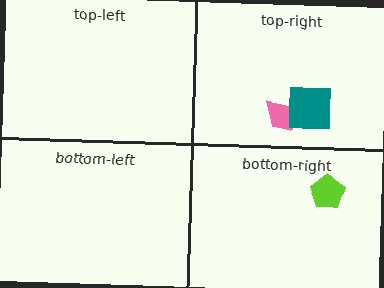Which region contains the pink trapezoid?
The top-right region.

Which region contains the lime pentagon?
The bottom-right region.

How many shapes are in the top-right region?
2.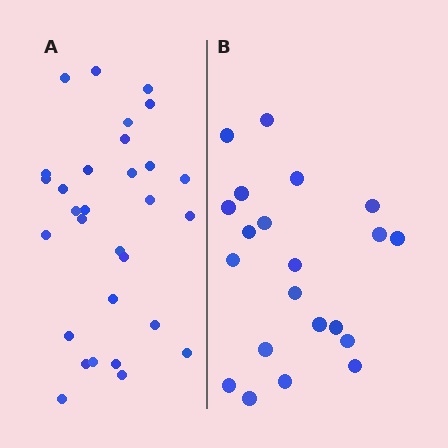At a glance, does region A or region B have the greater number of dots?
Region A (the left region) has more dots.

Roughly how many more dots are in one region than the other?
Region A has roughly 8 or so more dots than region B.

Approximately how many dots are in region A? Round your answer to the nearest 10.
About 30 dots.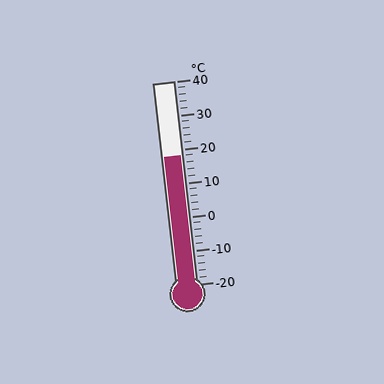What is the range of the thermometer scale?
The thermometer scale ranges from -20°C to 40°C.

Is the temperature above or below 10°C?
The temperature is above 10°C.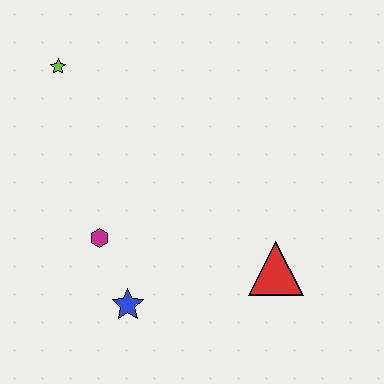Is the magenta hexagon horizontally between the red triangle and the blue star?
No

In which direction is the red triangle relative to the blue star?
The red triangle is to the right of the blue star.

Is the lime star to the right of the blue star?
No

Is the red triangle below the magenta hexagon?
Yes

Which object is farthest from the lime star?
The red triangle is farthest from the lime star.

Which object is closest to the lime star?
The magenta hexagon is closest to the lime star.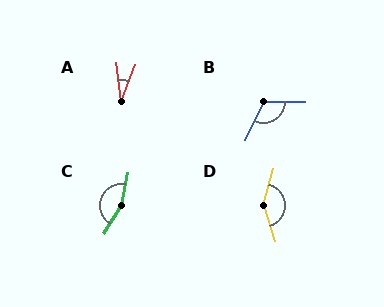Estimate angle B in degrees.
Approximately 116 degrees.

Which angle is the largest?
C, at approximately 160 degrees.